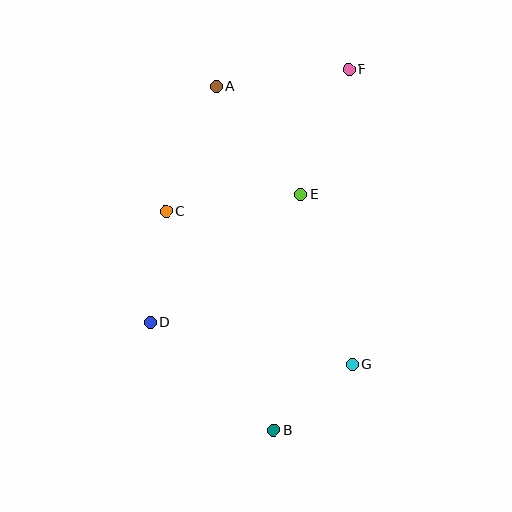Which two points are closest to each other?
Points B and G are closest to each other.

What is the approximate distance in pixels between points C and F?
The distance between C and F is approximately 231 pixels.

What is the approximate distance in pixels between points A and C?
The distance between A and C is approximately 135 pixels.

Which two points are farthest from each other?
Points B and F are farthest from each other.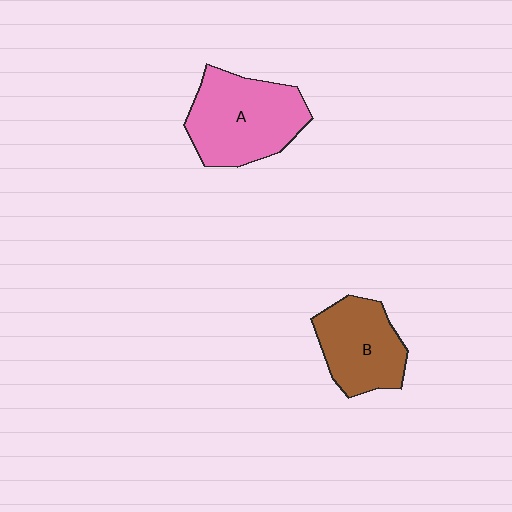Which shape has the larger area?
Shape A (pink).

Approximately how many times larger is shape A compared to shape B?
Approximately 1.3 times.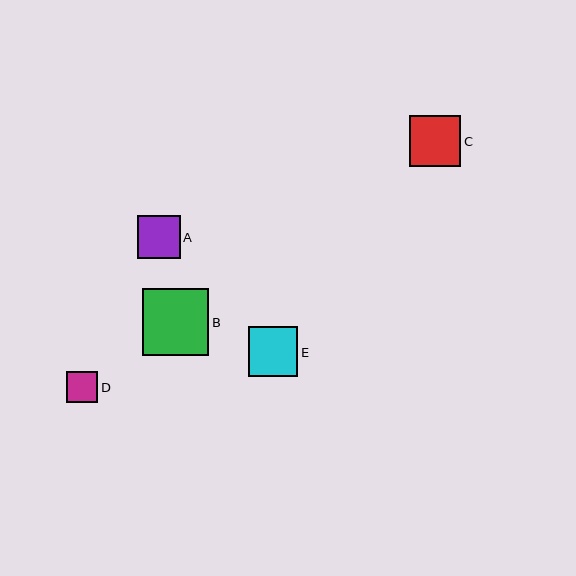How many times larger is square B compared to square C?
Square B is approximately 1.3 times the size of square C.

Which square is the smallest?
Square D is the smallest with a size of approximately 31 pixels.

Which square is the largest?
Square B is the largest with a size of approximately 66 pixels.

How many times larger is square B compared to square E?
Square B is approximately 1.3 times the size of square E.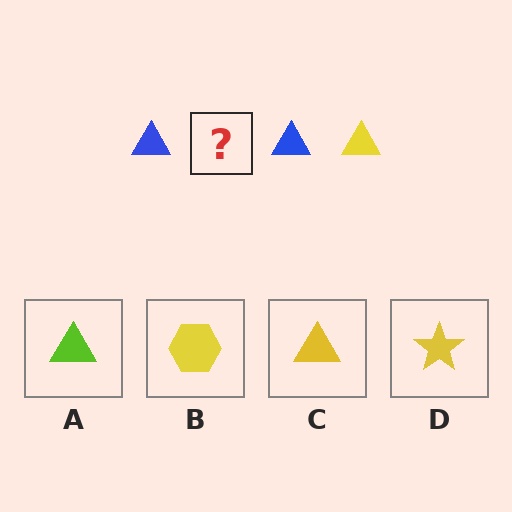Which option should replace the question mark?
Option C.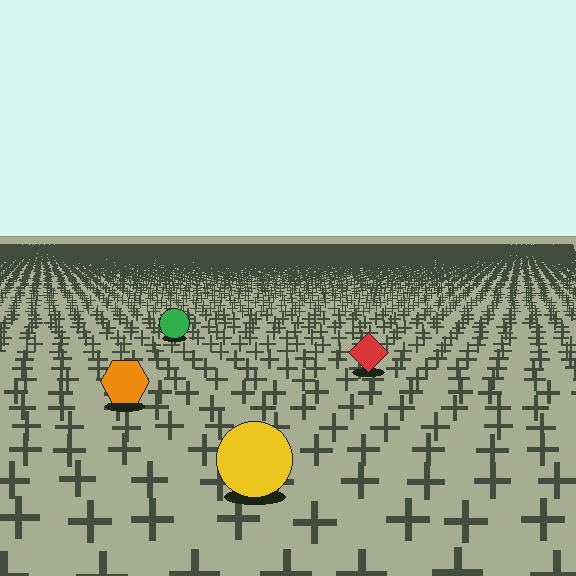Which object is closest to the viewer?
The yellow circle is closest. The texture marks near it are larger and more spread out.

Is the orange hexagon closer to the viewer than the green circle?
Yes. The orange hexagon is closer — you can tell from the texture gradient: the ground texture is coarser near it.